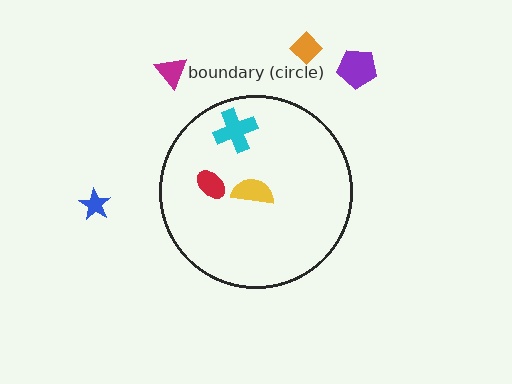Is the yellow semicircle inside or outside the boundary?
Inside.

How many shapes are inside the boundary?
3 inside, 4 outside.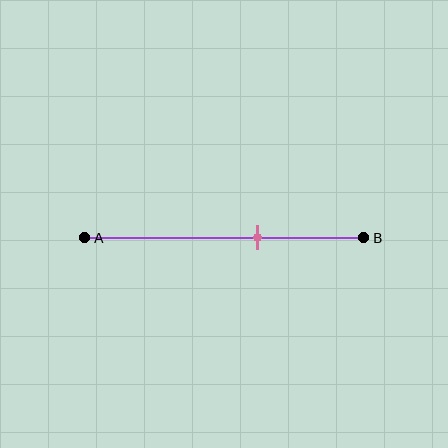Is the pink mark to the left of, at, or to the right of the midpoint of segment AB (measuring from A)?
The pink mark is to the right of the midpoint of segment AB.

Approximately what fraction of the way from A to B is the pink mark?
The pink mark is approximately 60% of the way from A to B.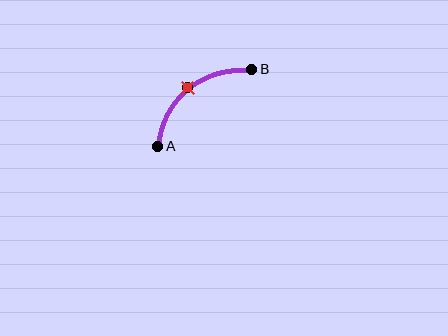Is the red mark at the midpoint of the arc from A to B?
Yes. The red mark lies on the arc at equal arc-length from both A and B — it is the arc midpoint.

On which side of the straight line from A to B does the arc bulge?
The arc bulges above and to the left of the straight line connecting A and B.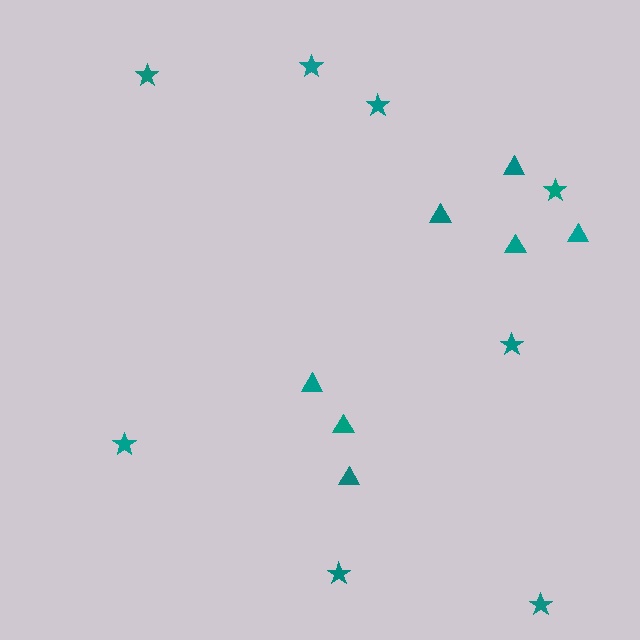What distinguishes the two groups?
There are 2 groups: one group of stars (8) and one group of triangles (7).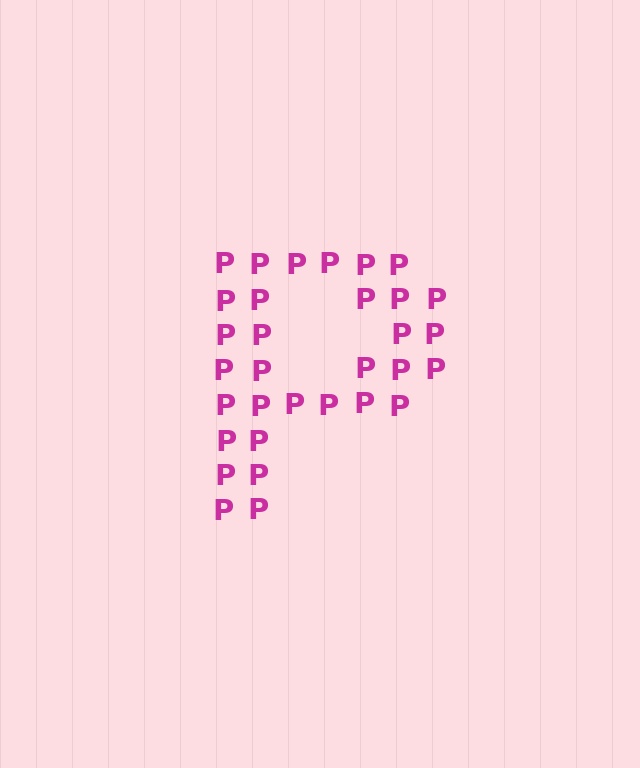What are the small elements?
The small elements are letter P's.